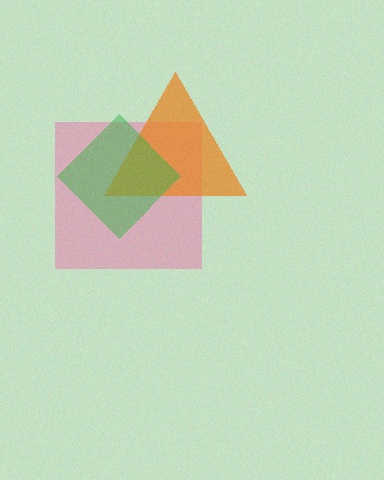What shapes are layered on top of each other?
The layered shapes are: a pink square, an orange triangle, a green diamond.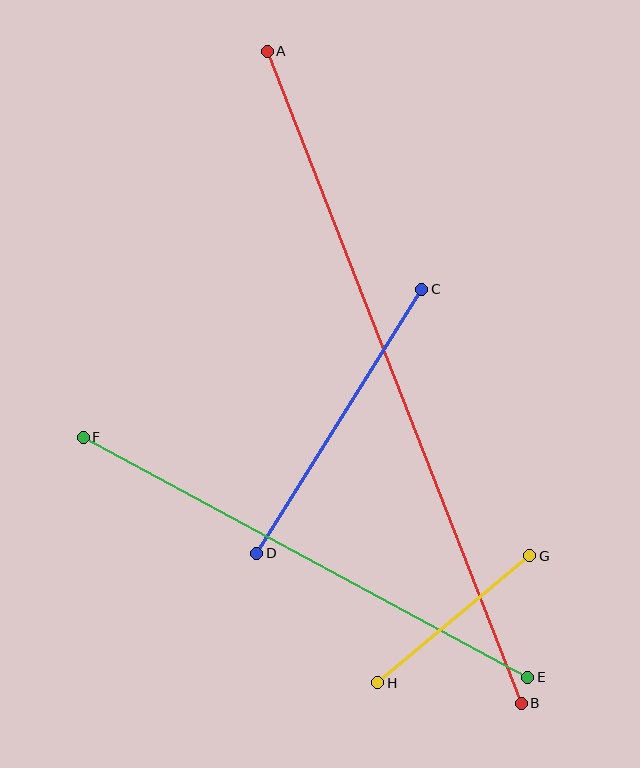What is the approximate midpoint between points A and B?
The midpoint is at approximately (394, 377) pixels.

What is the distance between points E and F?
The distance is approximately 505 pixels.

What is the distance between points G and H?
The distance is approximately 198 pixels.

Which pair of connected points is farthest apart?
Points A and B are farthest apart.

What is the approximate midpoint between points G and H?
The midpoint is at approximately (454, 619) pixels.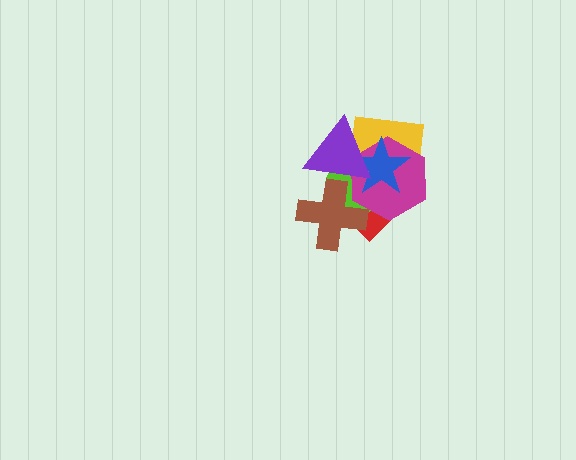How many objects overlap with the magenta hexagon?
6 objects overlap with the magenta hexagon.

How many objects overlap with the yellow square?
5 objects overlap with the yellow square.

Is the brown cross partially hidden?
Yes, it is partially covered by another shape.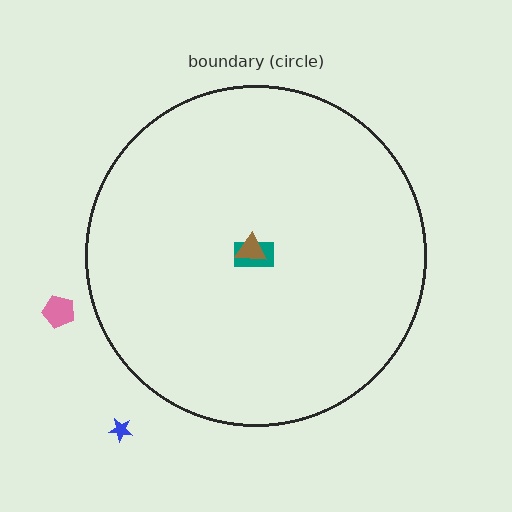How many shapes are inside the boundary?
2 inside, 2 outside.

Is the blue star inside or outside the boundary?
Outside.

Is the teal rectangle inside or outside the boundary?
Inside.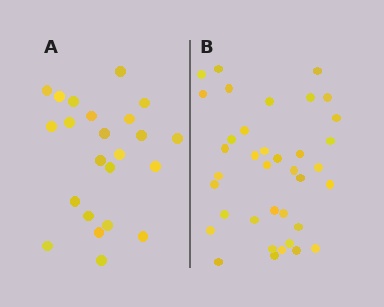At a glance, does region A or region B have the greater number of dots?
Region B (the right region) has more dots.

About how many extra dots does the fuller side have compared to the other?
Region B has approximately 15 more dots than region A.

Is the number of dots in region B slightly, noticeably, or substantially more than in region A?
Region B has substantially more. The ratio is roughly 1.6 to 1.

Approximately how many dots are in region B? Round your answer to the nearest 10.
About 40 dots. (The exact count is 37, which rounds to 40.)